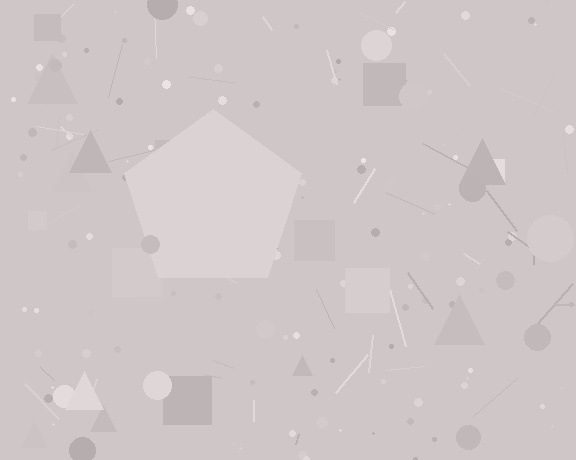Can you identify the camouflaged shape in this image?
The camouflaged shape is a pentagon.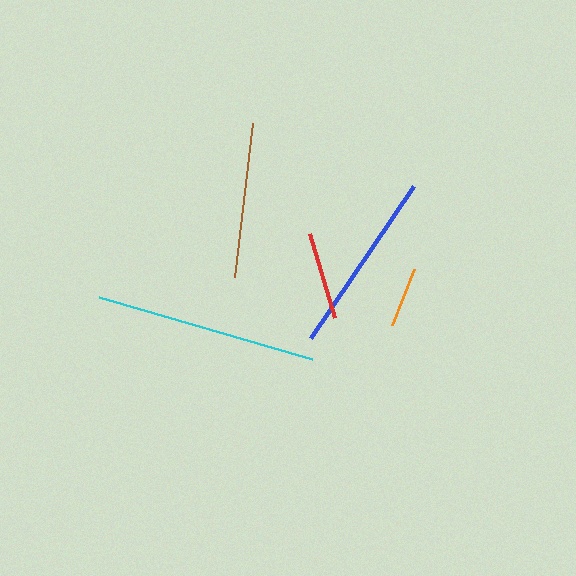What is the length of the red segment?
The red segment is approximately 87 pixels long.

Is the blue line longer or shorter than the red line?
The blue line is longer than the red line.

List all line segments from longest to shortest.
From longest to shortest: cyan, blue, brown, red, orange.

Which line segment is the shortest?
The orange line is the shortest at approximately 60 pixels.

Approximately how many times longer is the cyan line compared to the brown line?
The cyan line is approximately 1.4 times the length of the brown line.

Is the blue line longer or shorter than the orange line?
The blue line is longer than the orange line.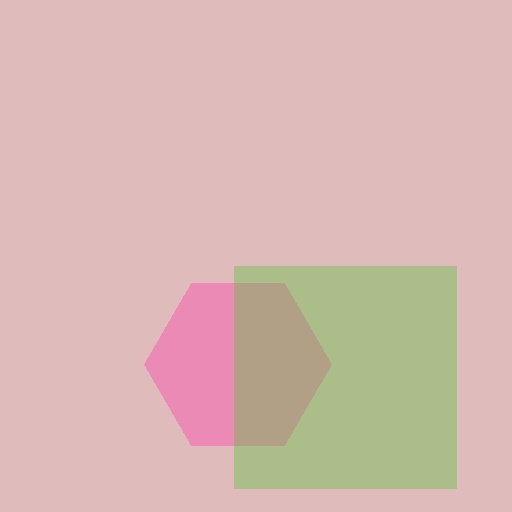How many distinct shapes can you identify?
There are 2 distinct shapes: a pink hexagon, a lime square.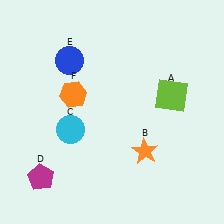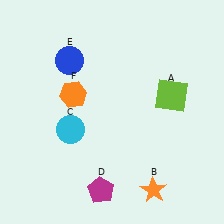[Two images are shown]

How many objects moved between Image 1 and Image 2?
2 objects moved between the two images.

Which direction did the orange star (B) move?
The orange star (B) moved down.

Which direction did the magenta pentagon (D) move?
The magenta pentagon (D) moved right.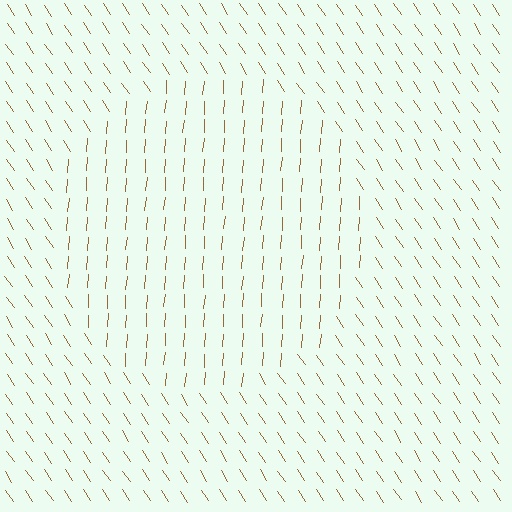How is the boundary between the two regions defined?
The boundary is defined purely by a change in line orientation (approximately 38 degrees difference). All lines are the same color and thickness.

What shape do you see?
I see a circle.